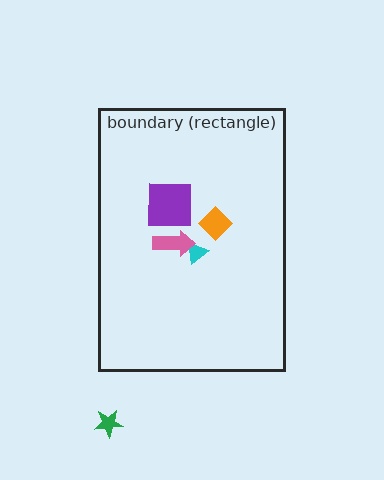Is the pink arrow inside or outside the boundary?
Inside.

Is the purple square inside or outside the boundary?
Inside.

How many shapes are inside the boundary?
4 inside, 1 outside.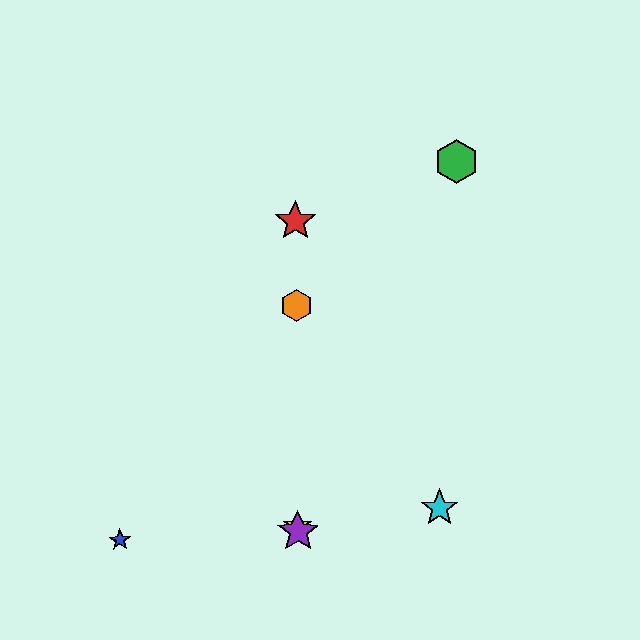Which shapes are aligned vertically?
The red star, the yellow star, the purple star, the orange hexagon are aligned vertically.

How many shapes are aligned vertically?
4 shapes (the red star, the yellow star, the purple star, the orange hexagon) are aligned vertically.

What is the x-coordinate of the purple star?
The purple star is at x≈298.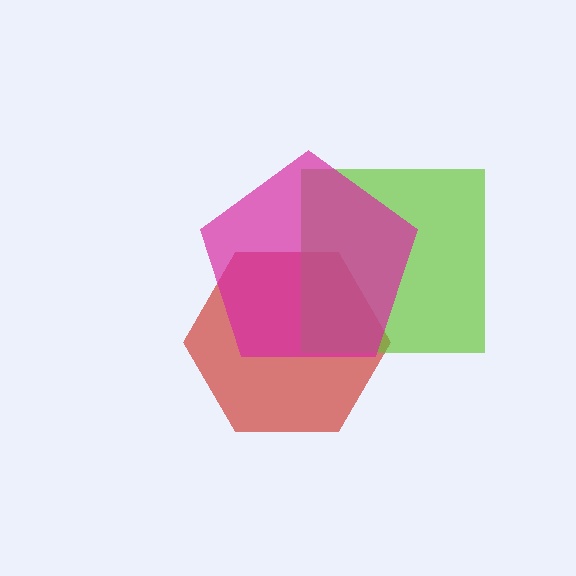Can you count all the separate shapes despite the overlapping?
Yes, there are 3 separate shapes.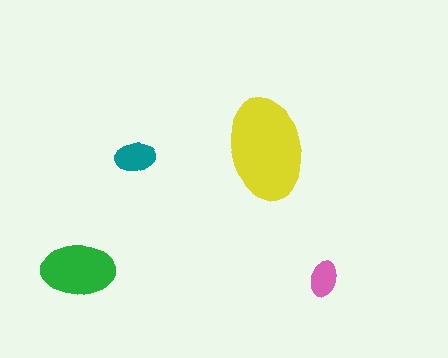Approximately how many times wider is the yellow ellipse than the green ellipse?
About 1.5 times wider.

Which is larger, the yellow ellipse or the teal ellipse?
The yellow one.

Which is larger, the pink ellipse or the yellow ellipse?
The yellow one.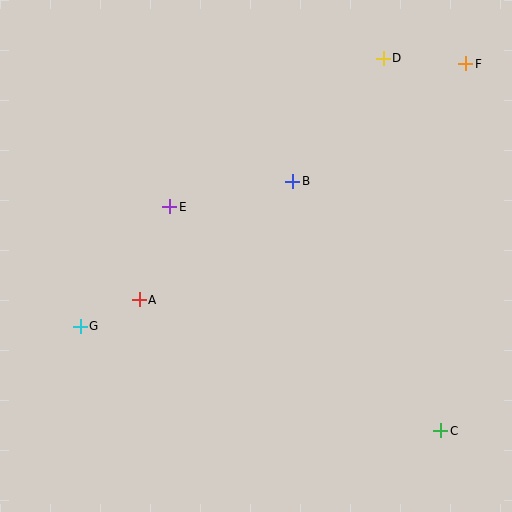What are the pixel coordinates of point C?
Point C is at (441, 431).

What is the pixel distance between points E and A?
The distance between E and A is 98 pixels.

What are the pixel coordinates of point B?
Point B is at (293, 181).